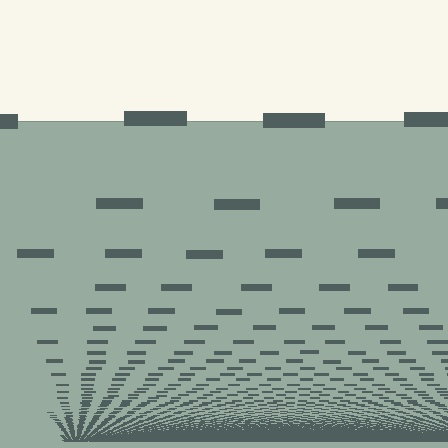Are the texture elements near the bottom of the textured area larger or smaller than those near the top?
Smaller. The gradient is inverted — elements near the bottom are smaller and denser.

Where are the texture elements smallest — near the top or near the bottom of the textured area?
Near the bottom.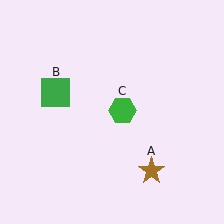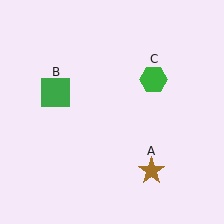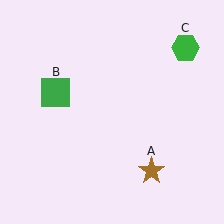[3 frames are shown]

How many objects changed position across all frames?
1 object changed position: green hexagon (object C).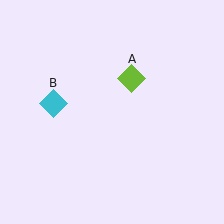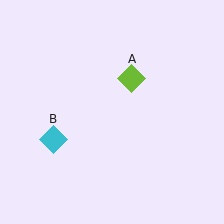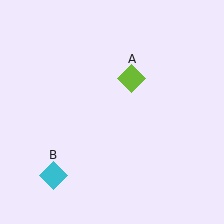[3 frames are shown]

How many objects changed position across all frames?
1 object changed position: cyan diamond (object B).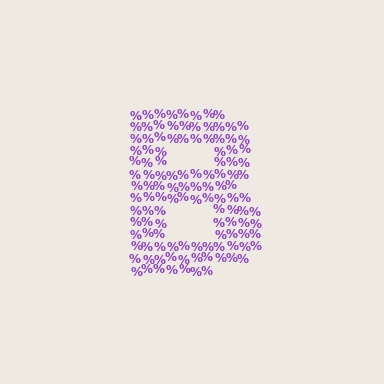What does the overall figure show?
The overall figure shows the letter B.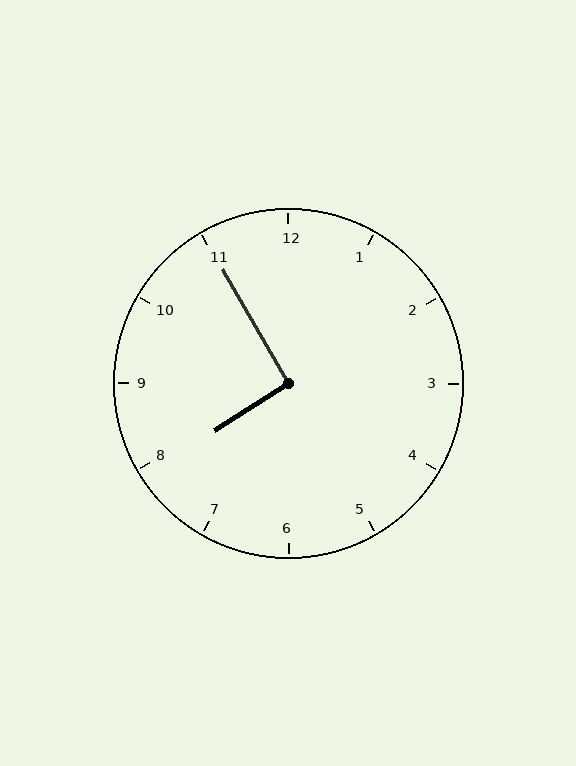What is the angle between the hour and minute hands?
Approximately 92 degrees.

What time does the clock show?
7:55.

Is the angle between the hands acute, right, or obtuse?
It is right.